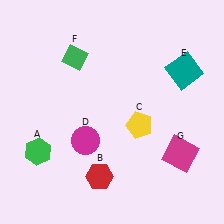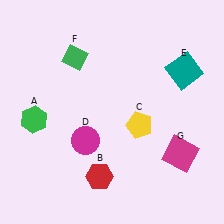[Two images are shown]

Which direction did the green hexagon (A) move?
The green hexagon (A) moved up.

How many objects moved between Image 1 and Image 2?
1 object moved between the two images.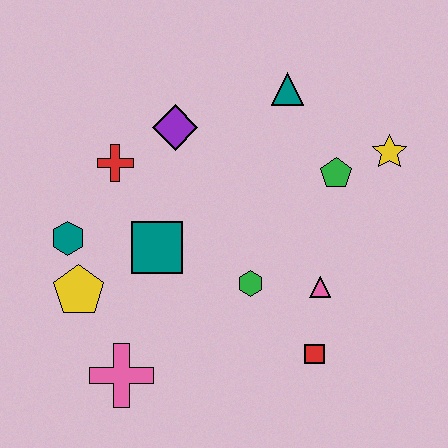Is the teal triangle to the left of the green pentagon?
Yes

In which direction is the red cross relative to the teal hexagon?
The red cross is above the teal hexagon.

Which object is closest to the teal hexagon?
The yellow pentagon is closest to the teal hexagon.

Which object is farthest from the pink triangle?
The teal hexagon is farthest from the pink triangle.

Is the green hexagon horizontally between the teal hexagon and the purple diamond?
No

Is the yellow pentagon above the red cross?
No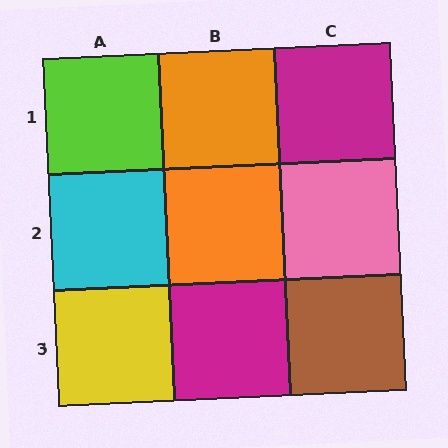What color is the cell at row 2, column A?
Cyan.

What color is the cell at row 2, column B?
Orange.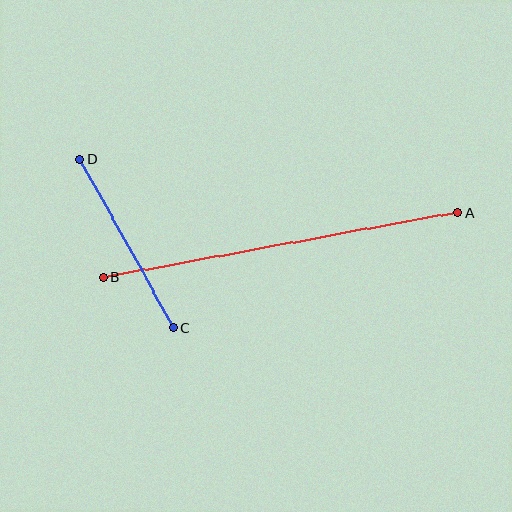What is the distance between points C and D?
The distance is approximately 193 pixels.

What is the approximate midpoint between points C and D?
The midpoint is at approximately (127, 243) pixels.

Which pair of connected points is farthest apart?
Points A and B are farthest apart.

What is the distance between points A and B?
The distance is approximately 361 pixels.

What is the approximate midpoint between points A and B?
The midpoint is at approximately (280, 245) pixels.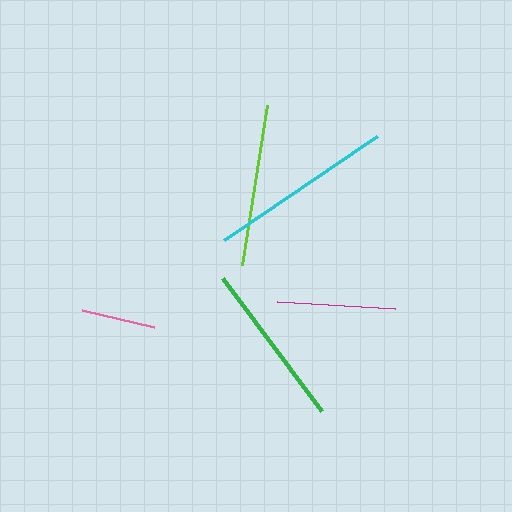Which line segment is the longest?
The cyan line is the longest at approximately 185 pixels.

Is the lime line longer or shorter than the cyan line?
The cyan line is longer than the lime line.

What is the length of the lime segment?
The lime segment is approximately 162 pixels long.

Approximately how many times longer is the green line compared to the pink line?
The green line is approximately 2.2 times the length of the pink line.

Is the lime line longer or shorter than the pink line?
The lime line is longer than the pink line.